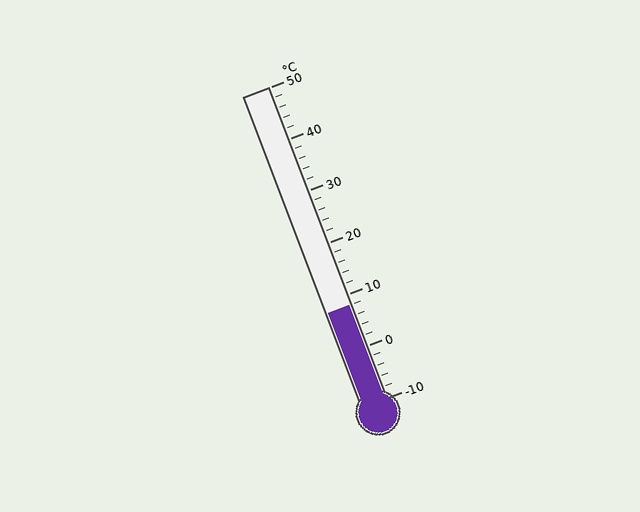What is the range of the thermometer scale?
The thermometer scale ranges from -10°C to 50°C.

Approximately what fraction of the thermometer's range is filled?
The thermometer is filled to approximately 30% of its range.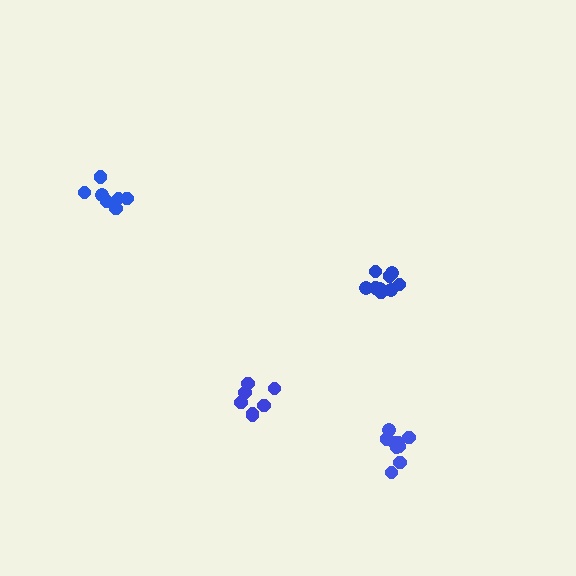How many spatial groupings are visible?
There are 4 spatial groupings.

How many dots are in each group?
Group 1: 7 dots, Group 2: 7 dots, Group 3: 9 dots, Group 4: 9 dots (32 total).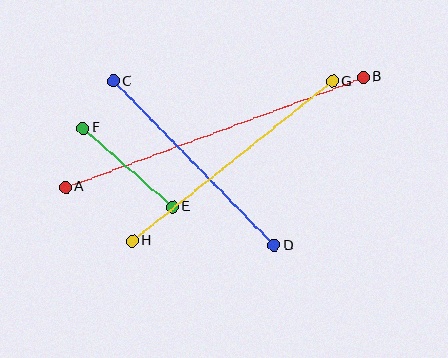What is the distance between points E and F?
The distance is approximately 119 pixels.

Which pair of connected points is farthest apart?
Points A and B are farthest apart.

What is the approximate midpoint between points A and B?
The midpoint is at approximately (214, 132) pixels.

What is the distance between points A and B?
The distance is approximately 317 pixels.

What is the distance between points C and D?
The distance is approximately 230 pixels.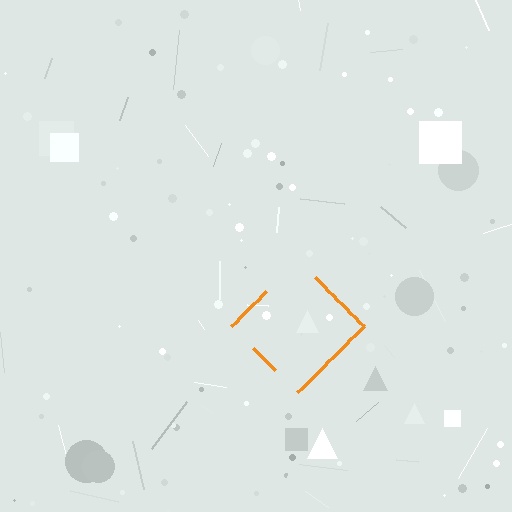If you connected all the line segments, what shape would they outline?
They would outline a diamond.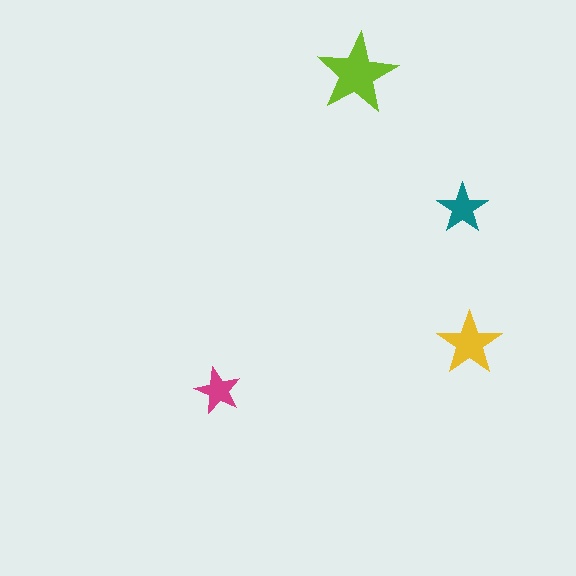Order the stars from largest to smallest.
the lime one, the yellow one, the teal one, the magenta one.